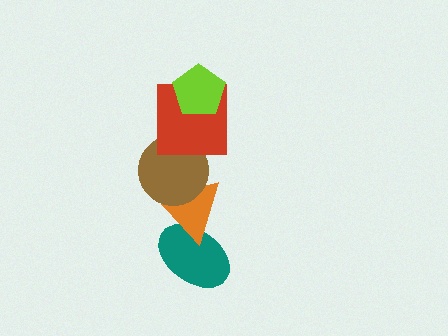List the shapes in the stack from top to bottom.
From top to bottom: the lime pentagon, the red square, the brown circle, the orange triangle, the teal ellipse.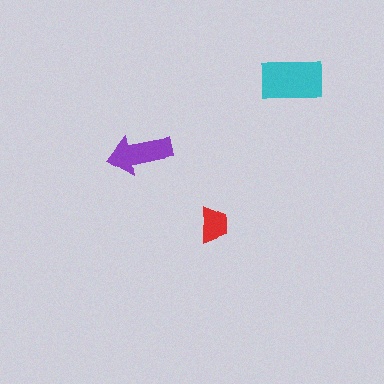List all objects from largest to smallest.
The cyan rectangle, the purple arrow, the red trapezoid.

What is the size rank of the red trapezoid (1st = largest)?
3rd.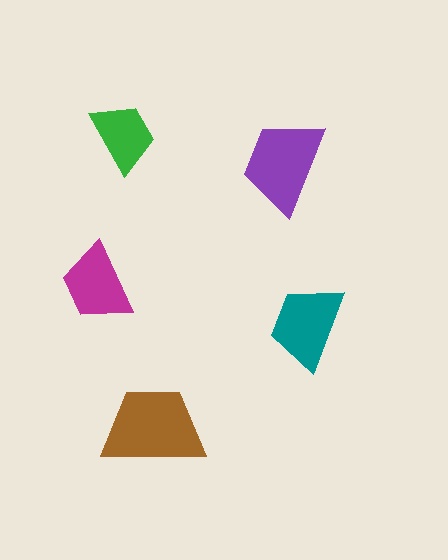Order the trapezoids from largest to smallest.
the brown one, the purple one, the teal one, the magenta one, the green one.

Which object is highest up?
The green trapezoid is topmost.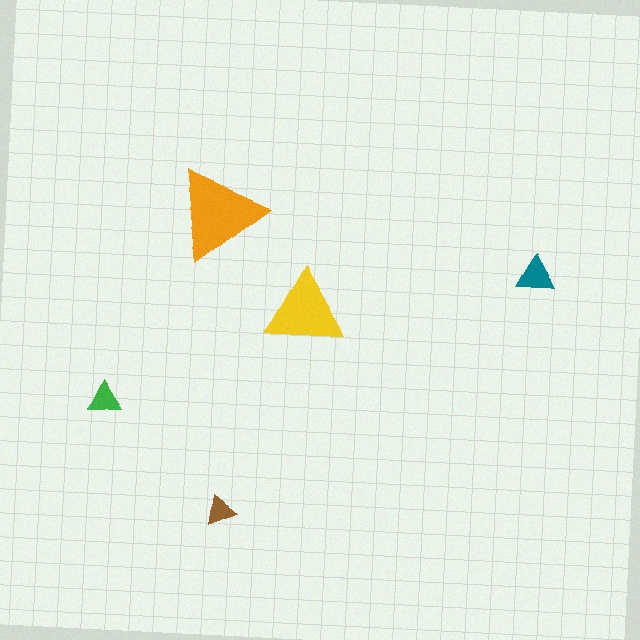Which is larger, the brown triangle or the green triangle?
The green one.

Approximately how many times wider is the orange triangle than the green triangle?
About 2.5 times wider.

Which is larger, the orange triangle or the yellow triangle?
The orange one.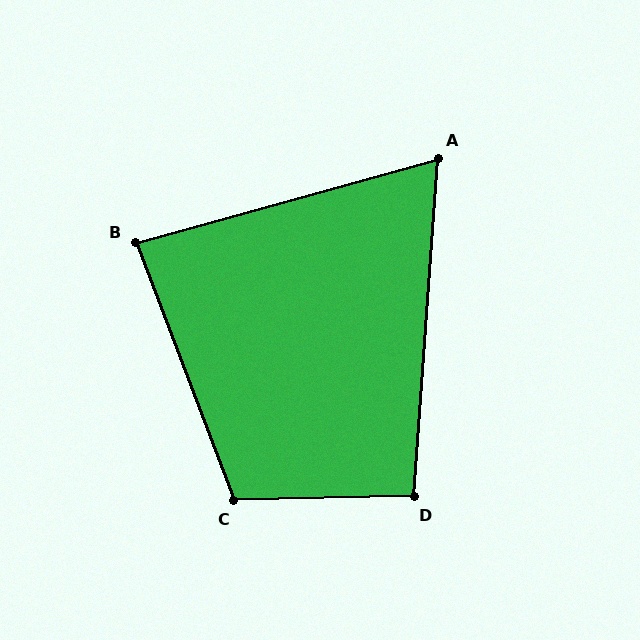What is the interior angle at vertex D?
Approximately 95 degrees (obtuse).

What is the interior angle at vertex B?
Approximately 85 degrees (acute).